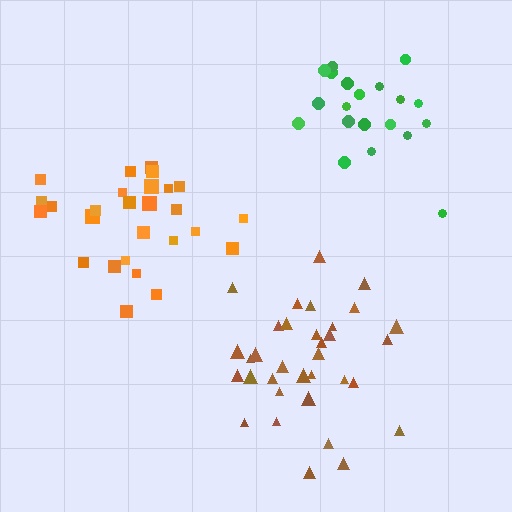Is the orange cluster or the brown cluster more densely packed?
Brown.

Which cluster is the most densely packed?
Brown.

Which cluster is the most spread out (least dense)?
Orange.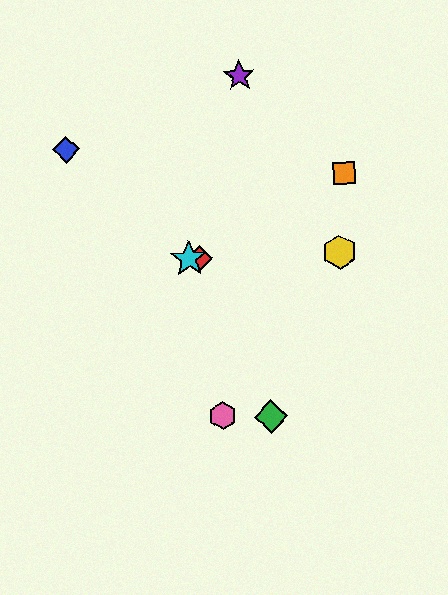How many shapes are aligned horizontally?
3 shapes (the red diamond, the yellow hexagon, the cyan star) are aligned horizontally.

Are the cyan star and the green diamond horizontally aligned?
No, the cyan star is at y≈259 and the green diamond is at y≈416.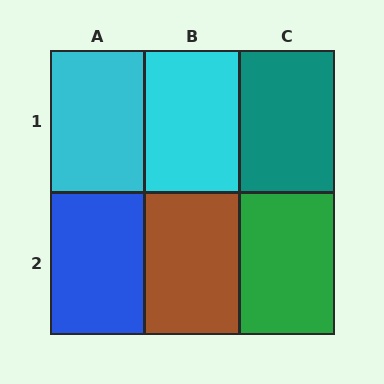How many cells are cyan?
2 cells are cyan.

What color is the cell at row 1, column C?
Teal.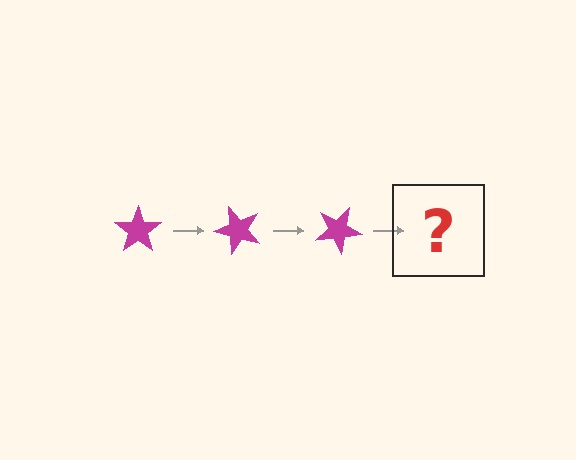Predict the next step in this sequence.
The next step is a magenta star rotated 150 degrees.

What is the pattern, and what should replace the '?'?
The pattern is that the star rotates 50 degrees each step. The '?' should be a magenta star rotated 150 degrees.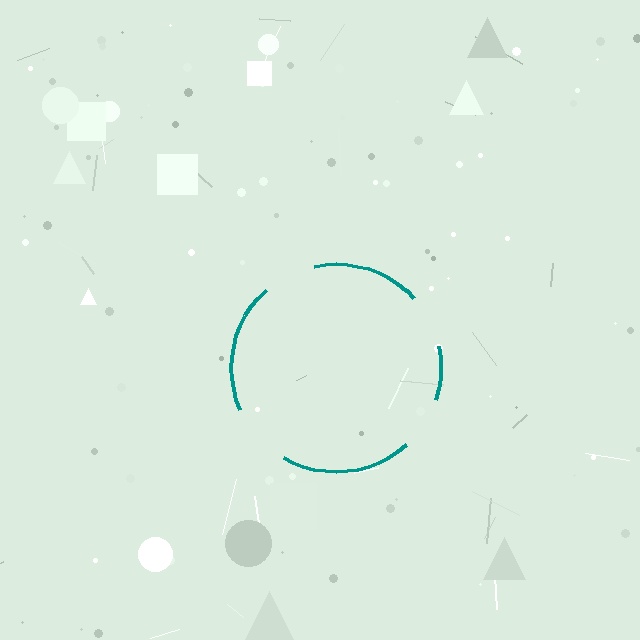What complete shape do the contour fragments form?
The contour fragments form a circle.